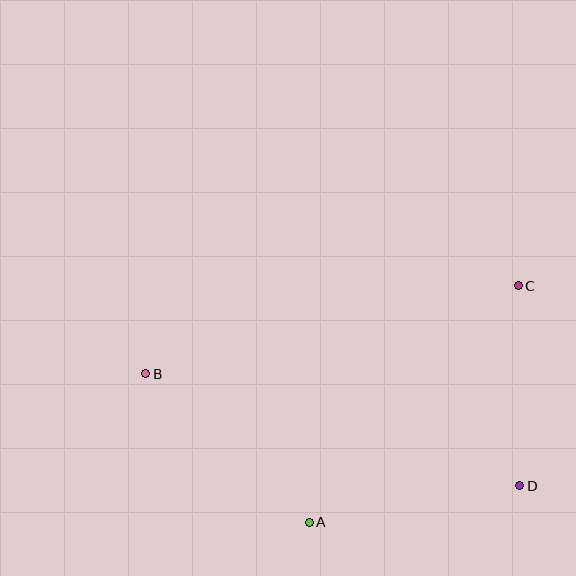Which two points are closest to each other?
Points C and D are closest to each other.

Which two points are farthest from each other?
Points B and D are farthest from each other.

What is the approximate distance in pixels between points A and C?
The distance between A and C is approximately 316 pixels.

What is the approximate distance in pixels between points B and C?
The distance between B and C is approximately 383 pixels.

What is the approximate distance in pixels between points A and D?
The distance between A and D is approximately 214 pixels.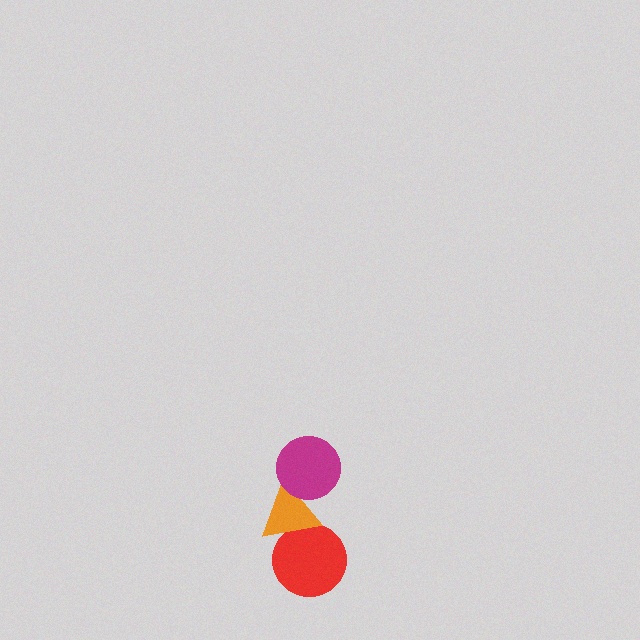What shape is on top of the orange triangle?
The magenta circle is on top of the orange triangle.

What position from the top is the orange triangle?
The orange triangle is 2nd from the top.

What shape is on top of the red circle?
The orange triangle is on top of the red circle.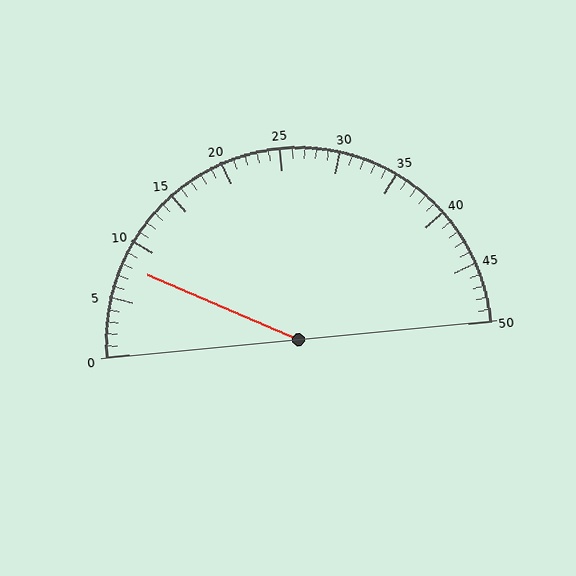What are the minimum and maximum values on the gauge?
The gauge ranges from 0 to 50.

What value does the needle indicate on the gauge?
The needle indicates approximately 8.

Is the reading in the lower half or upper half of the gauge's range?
The reading is in the lower half of the range (0 to 50).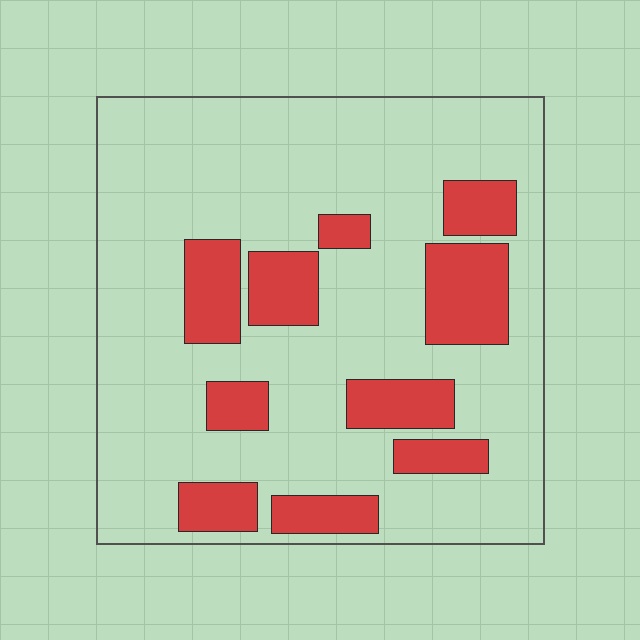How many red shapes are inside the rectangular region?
10.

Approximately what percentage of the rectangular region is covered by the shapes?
Approximately 25%.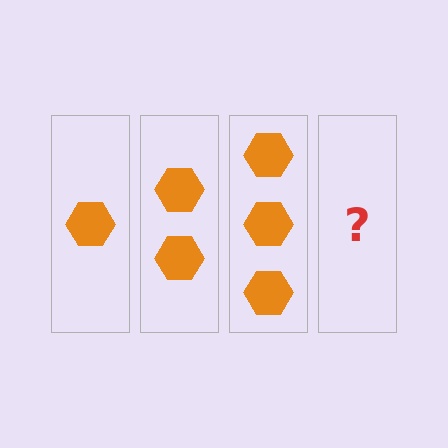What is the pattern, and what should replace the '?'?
The pattern is that each step adds one more hexagon. The '?' should be 4 hexagons.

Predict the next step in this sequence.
The next step is 4 hexagons.